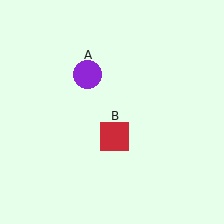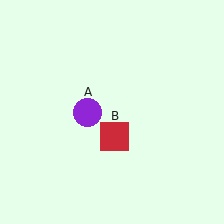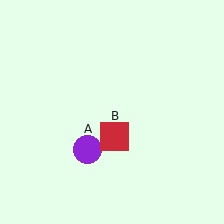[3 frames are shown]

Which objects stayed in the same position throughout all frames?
Red square (object B) remained stationary.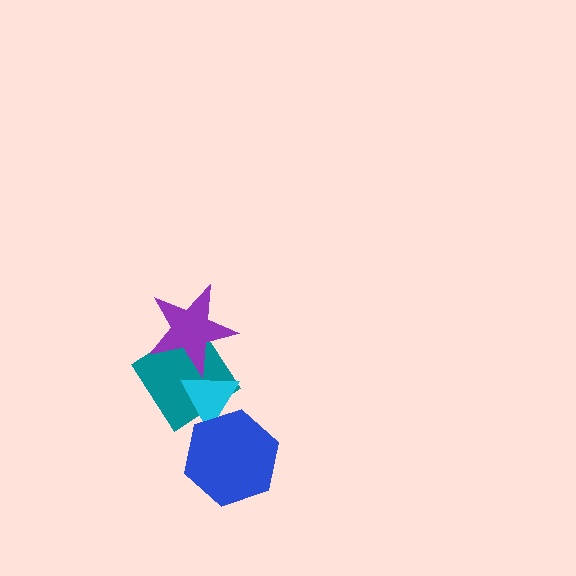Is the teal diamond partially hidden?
Yes, it is partially covered by another shape.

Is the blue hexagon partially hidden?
No, no other shape covers it.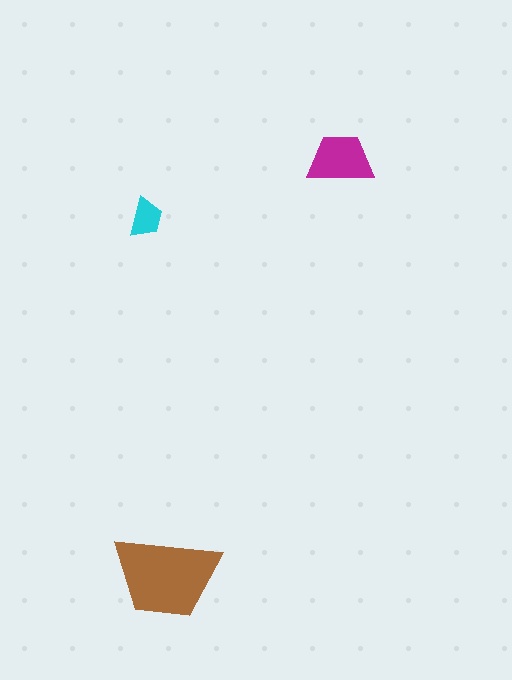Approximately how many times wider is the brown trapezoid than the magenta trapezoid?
About 1.5 times wider.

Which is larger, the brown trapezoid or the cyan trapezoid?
The brown one.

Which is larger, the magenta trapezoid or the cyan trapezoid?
The magenta one.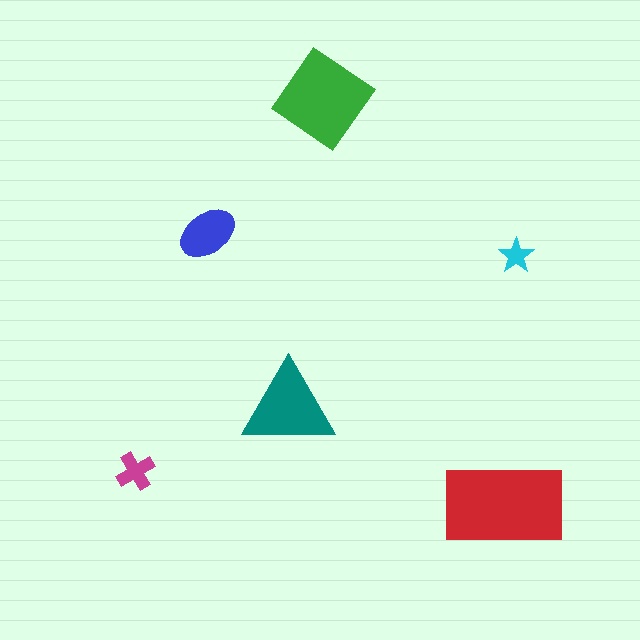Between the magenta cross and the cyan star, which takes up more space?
The magenta cross.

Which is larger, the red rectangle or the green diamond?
The red rectangle.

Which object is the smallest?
The cyan star.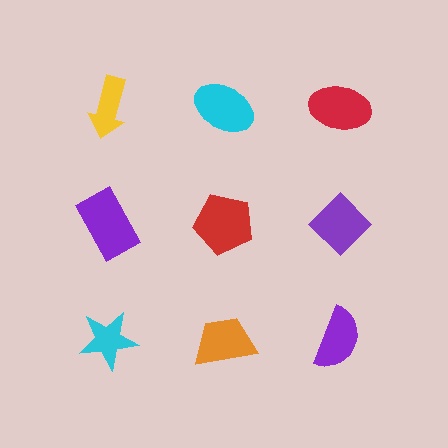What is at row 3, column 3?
A purple semicircle.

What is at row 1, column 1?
A yellow arrow.